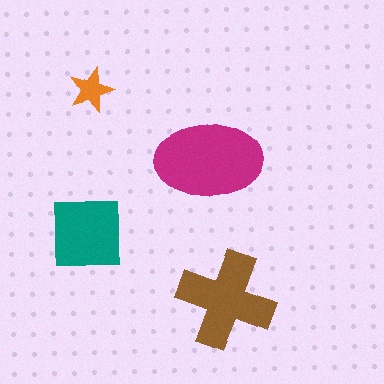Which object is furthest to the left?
The teal square is leftmost.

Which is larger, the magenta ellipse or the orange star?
The magenta ellipse.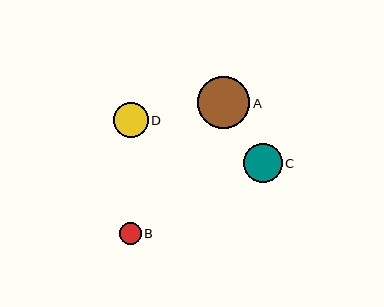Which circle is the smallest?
Circle B is the smallest with a size of approximately 22 pixels.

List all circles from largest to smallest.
From largest to smallest: A, C, D, B.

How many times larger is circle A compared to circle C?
Circle A is approximately 1.3 times the size of circle C.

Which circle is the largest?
Circle A is the largest with a size of approximately 52 pixels.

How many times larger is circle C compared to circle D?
Circle C is approximately 1.1 times the size of circle D.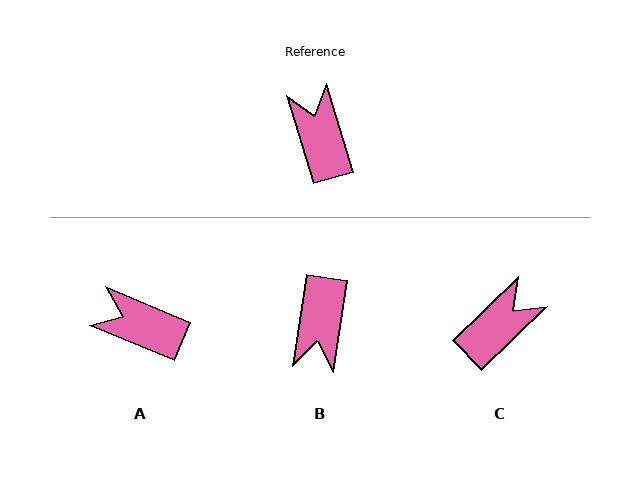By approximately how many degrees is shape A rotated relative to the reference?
Approximately 51 degrees counter-clockwise.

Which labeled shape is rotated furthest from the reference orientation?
B, about 155 degrees away.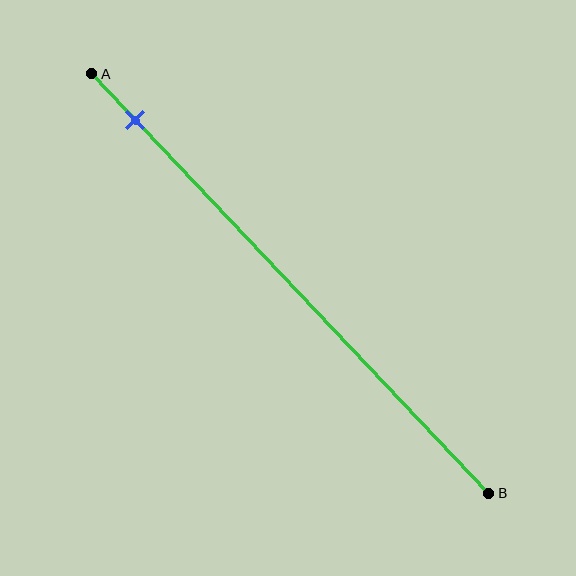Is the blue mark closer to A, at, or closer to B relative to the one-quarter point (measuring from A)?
The blue mark is closer to point A than the one-quarter point of segment AB.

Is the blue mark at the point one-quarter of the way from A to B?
No, the mark is at about 10% from A, not at the 25% one-quarter point.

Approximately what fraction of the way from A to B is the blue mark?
The blue mark is approximately 10% of the way from A to B.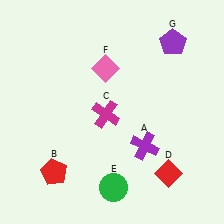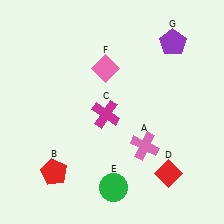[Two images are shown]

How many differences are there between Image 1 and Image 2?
There is 1 difference between the two images.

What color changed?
The cross (A) changed from purple in Image 1 to pink in Image 2.